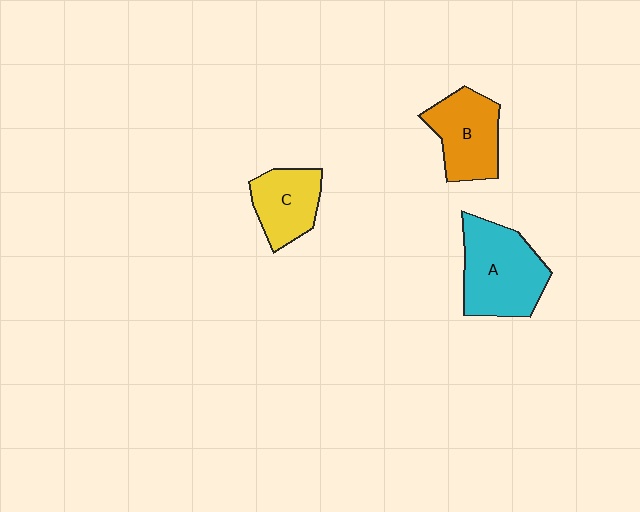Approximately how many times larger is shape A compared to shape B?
Approximately 1.3 times.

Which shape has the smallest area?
Shape C (yellow).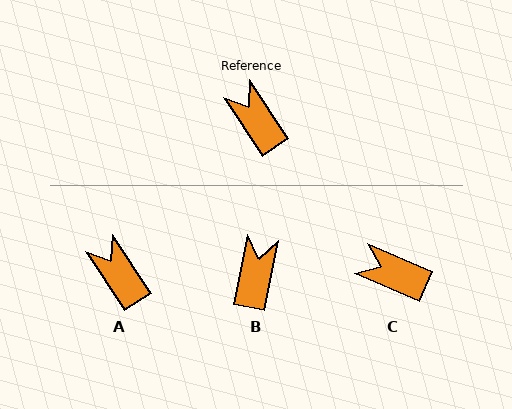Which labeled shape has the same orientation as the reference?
A.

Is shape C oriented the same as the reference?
No, it is off by about 33 degrees.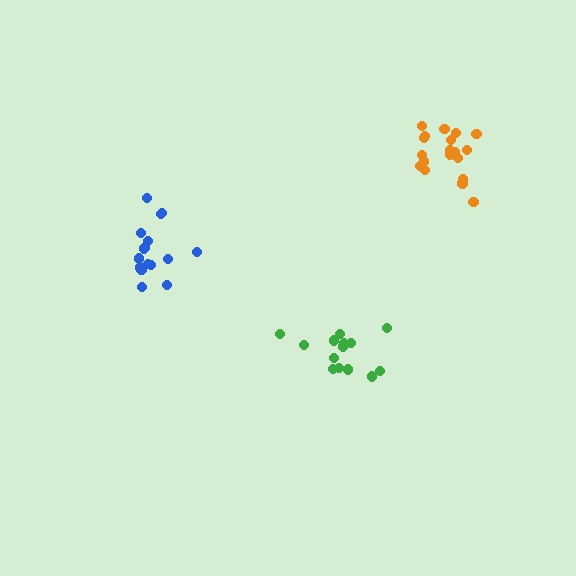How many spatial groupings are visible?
There are 3 spatial groupings.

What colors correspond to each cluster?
The clusters are colored: green, orange, blue.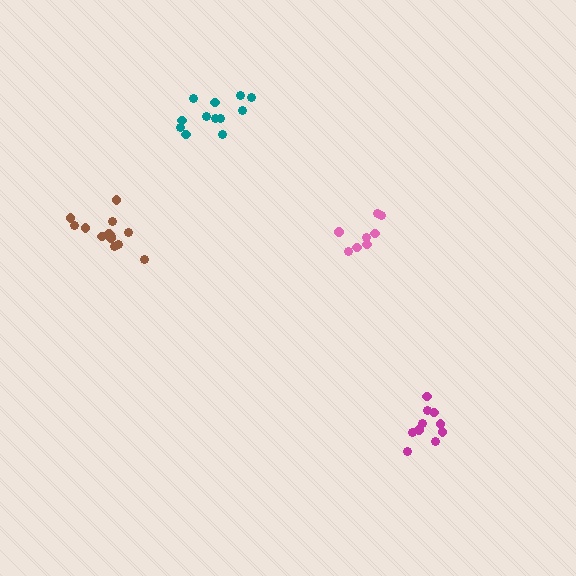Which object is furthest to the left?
The brown cluster is leftmost.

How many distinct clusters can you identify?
There are 4 distinct clusters.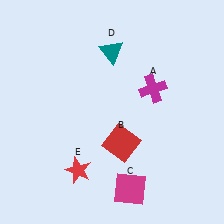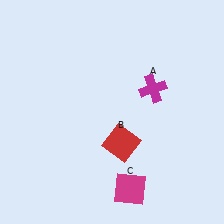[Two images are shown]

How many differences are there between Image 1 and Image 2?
There are 2 differences between the two images.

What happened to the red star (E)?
The red star (E) was removed in Image 2. It was in the bottom-left area of Image 1.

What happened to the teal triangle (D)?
The teal triangle (D) was removed in Image 2. It was in the top-left area of Image 1.